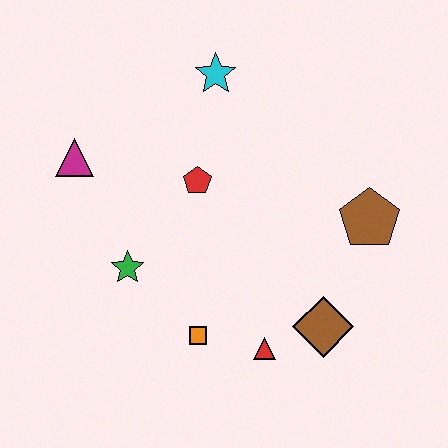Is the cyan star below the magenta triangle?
No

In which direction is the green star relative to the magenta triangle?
The green star is below the magenta triangle.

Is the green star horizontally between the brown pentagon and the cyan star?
No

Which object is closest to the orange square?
The red triangle is closest to the orange square.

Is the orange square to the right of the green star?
Yes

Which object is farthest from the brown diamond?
The magenta triangle is farthest from the brown diamond.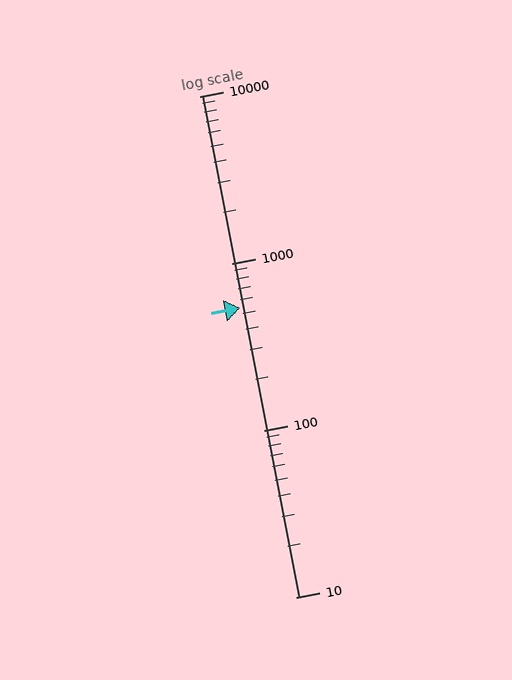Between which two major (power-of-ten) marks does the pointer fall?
The pointer is between 100 and 1000.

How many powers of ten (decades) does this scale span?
The scale spans 3 decades, from 10 to 10000.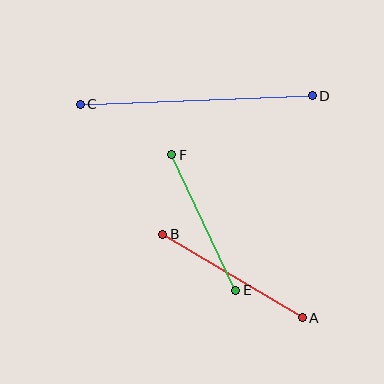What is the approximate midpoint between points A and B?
The midpoint is at approximately (233, 276) pixels.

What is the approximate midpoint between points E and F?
The midpoint is at approximately (204, 223) pixels.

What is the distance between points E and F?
The distance is approximately 150 pixels.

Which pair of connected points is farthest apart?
Points C and D are farthest apart.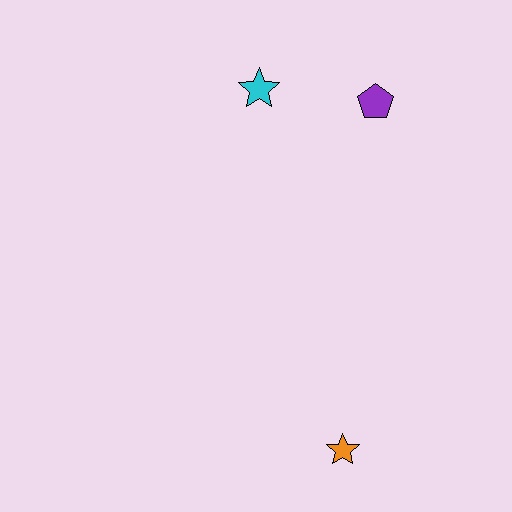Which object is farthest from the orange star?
The cyan star is farthest from the orange star.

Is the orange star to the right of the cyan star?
Yes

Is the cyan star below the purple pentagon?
No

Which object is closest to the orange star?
The purple pentagon is closest to the orange star.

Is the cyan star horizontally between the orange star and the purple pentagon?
No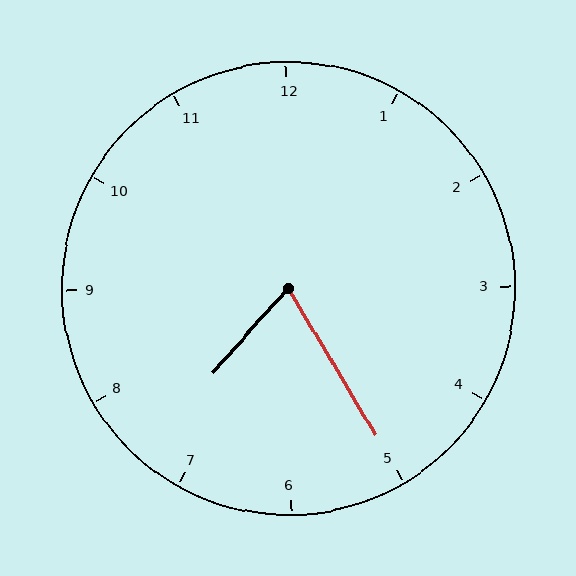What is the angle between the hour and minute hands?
Approximately 72 degrees.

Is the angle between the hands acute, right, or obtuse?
It is acute.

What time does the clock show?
7:25.